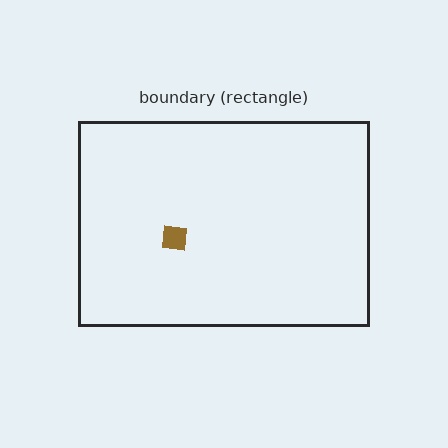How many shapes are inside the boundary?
1 inside, 0 outside.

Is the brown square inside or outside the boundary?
Inside.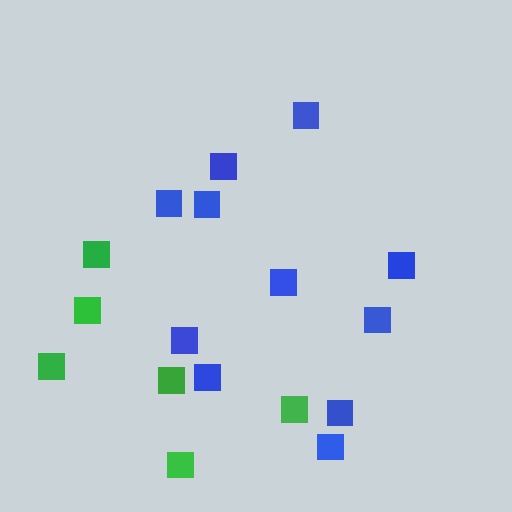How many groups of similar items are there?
There are 2 groups: one group of green squares (6) and one group of blue squares (11).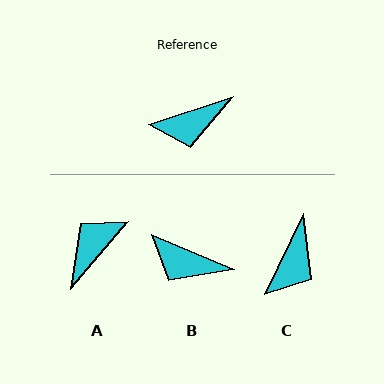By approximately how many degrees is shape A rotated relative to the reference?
Approximately 149 degrees clockwise.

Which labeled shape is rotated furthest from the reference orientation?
A, about 149 degrees away.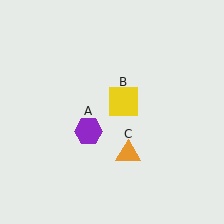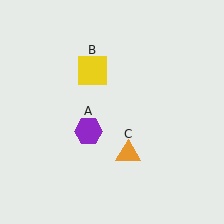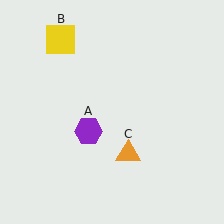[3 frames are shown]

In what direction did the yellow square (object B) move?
The yellow square (object B) moved up and to the left.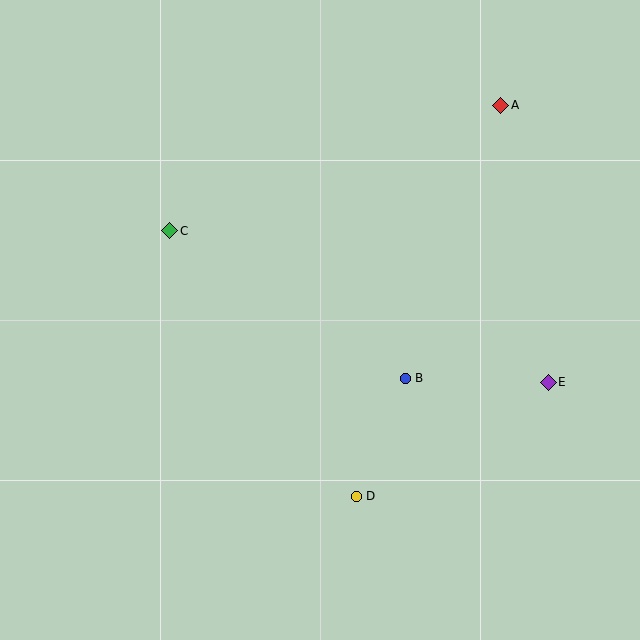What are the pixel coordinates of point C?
Point C is at (170, 231).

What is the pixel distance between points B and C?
The distance between B and C is 278 pixels.